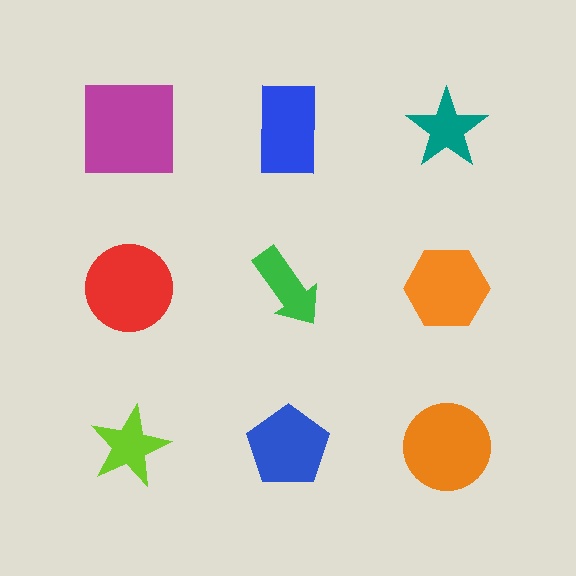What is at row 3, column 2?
A blue pentagon.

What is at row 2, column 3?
An orange hexagon.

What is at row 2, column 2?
A green arrow.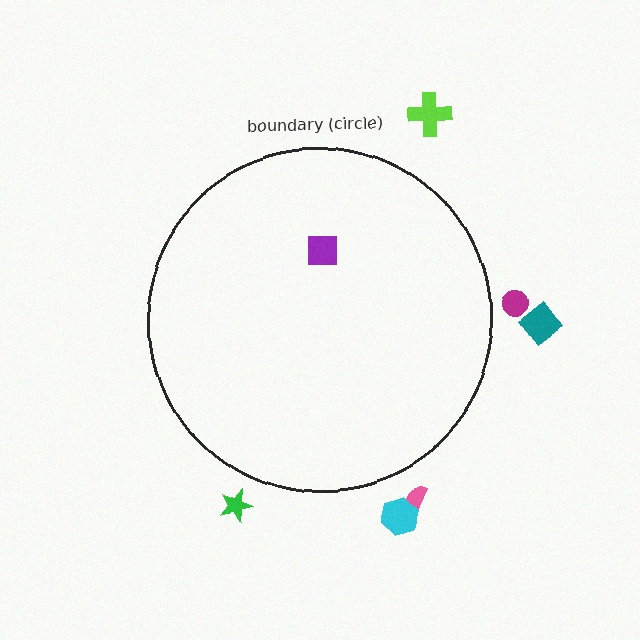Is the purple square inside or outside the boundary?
Inside.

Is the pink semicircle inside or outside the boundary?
Outside.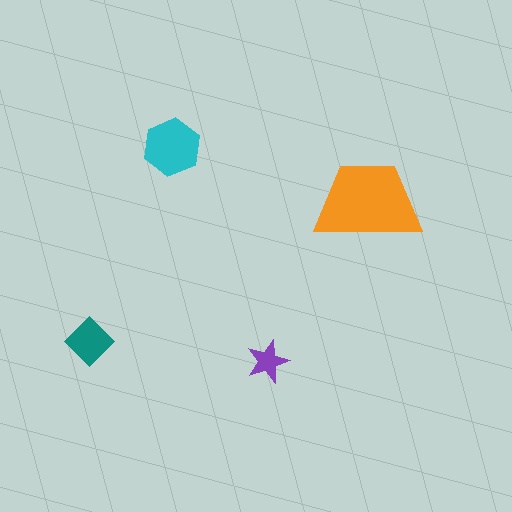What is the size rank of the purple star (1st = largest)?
4th.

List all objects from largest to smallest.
The orange trapezoid, the cyan hexagon, the teal diamond, the purple star.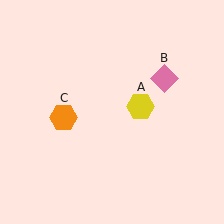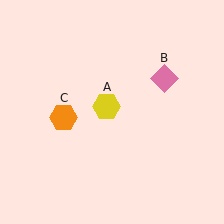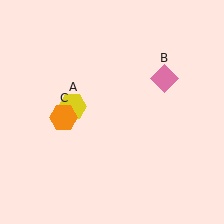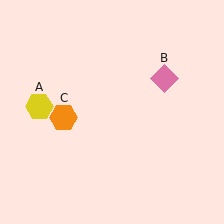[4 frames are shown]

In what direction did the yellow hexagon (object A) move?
The yellow hexagon (object A) moved left.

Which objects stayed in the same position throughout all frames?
Pink diamond (object B) and orange hexagon (object C) remained stationary.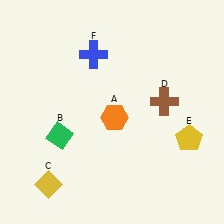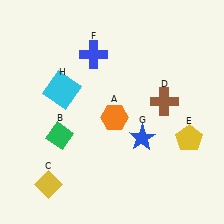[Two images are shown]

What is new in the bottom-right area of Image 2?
A blue star (G) was added in the bottom-right area of Image 2.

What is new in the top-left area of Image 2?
A cyan square (H) was added in the top-left area of Image 2.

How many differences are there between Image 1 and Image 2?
There are 2 differences between the two images.